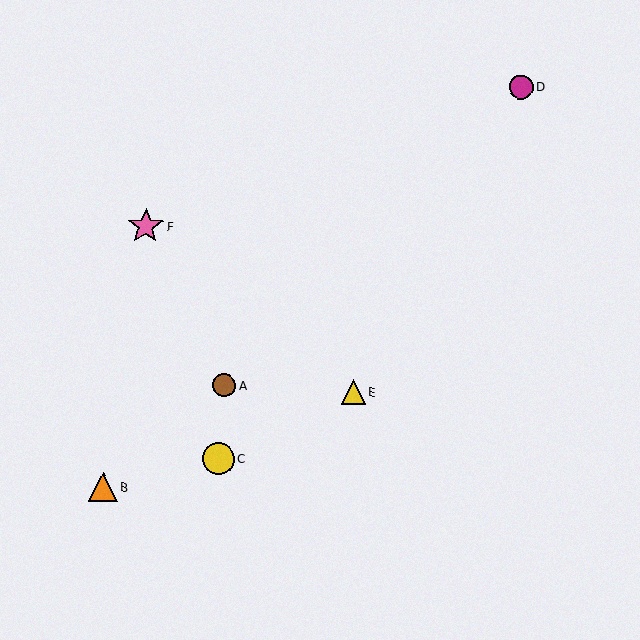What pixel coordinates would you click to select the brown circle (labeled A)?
Click at (224, 385) to select the brown circle A.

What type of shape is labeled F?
Shape F is a pink star.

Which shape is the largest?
The pink star (labeled F) is the largest.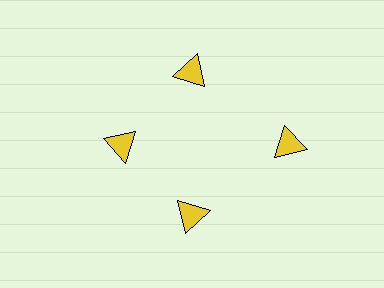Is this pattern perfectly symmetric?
No. The 4 yellow triangles are arranged in a ring, but one element near the 3 o'clock position is pushed outward from the center, breaking the 4-fold rotational symmetry.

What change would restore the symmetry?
The symmetry would be restored by moving it inward, back onto the ring so that all 4 triangles sit at equal angles and equal distance from the center.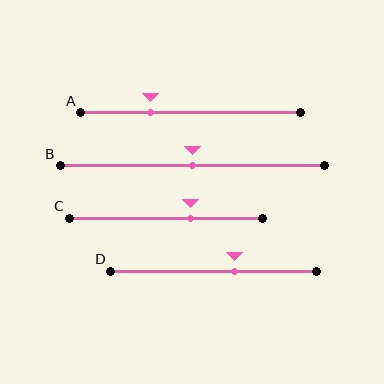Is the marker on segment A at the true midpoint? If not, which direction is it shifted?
No, the marker on segment A is shifted to the left by about 18% of the segment length.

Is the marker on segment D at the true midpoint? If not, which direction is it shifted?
No, the marker on segment D is shifted to the right by about 10% of the segment length.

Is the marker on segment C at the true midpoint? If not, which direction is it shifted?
No, the marker on segment C is shifted to the right by about 13% of the segment length.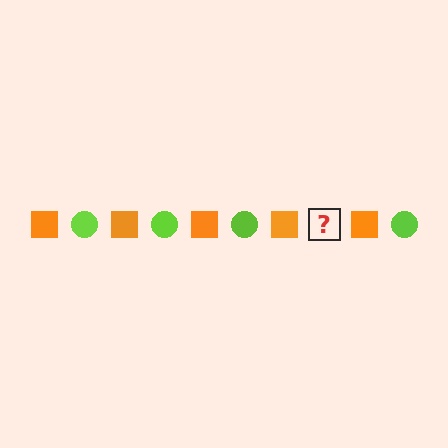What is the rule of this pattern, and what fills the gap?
The rule is that the pattern alternates between orange square and lime circle. The gap should be filled with a lime circle.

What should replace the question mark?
The question mark should be replaced with a lime circle.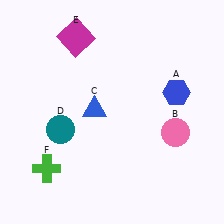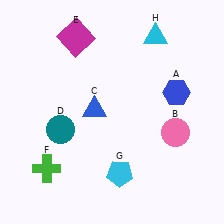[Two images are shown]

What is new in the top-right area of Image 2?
A cyan triangle (H) was added in the top-right area of Image 2.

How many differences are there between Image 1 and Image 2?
There are 2 differences between the two images.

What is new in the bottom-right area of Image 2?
A cyan pentagon (G) was added in the bottom-right area of Image 2.